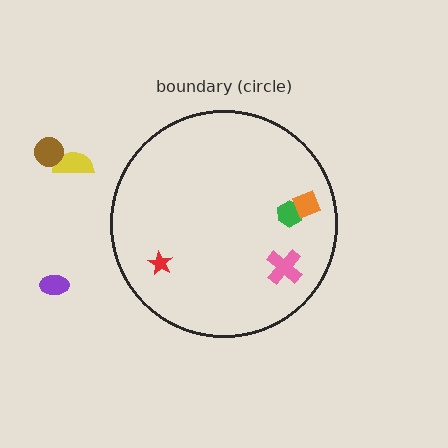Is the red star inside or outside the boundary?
Inside.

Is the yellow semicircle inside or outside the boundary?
Outside.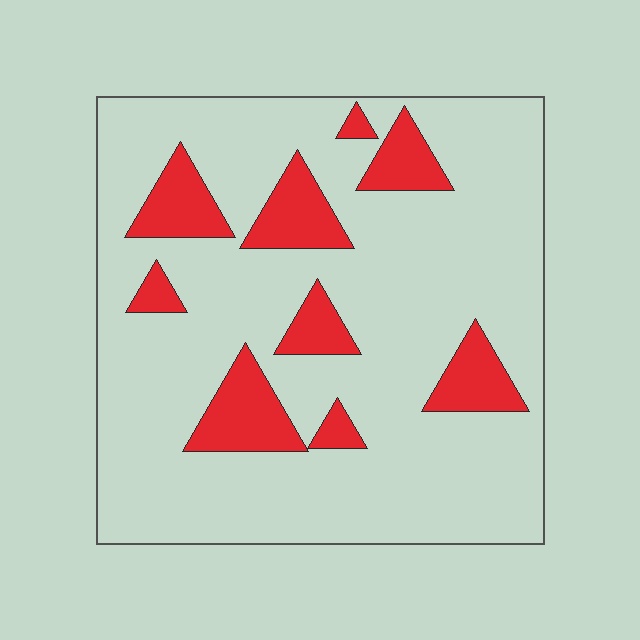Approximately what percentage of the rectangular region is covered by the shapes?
Approximately 20%.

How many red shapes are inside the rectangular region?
9.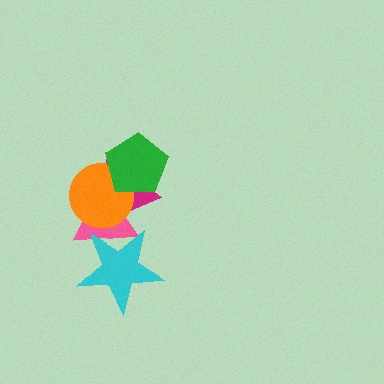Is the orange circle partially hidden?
Yes, it is partially covered by another shape.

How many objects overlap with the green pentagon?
3 objects overlap with the green pentagon.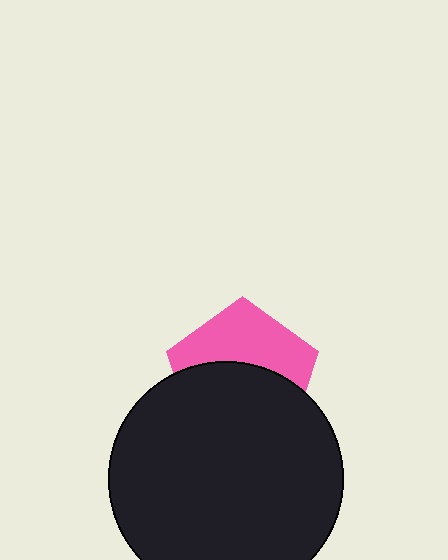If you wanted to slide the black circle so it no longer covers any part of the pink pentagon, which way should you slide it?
Slide it down — that is the most direct way to separate the two shapes.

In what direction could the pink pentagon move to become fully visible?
The pink pentagon could move up. That would shift it out from behind the black circle entirely.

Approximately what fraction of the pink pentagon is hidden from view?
Roughly 55% of the pink pentagon is hidden behind the black circle.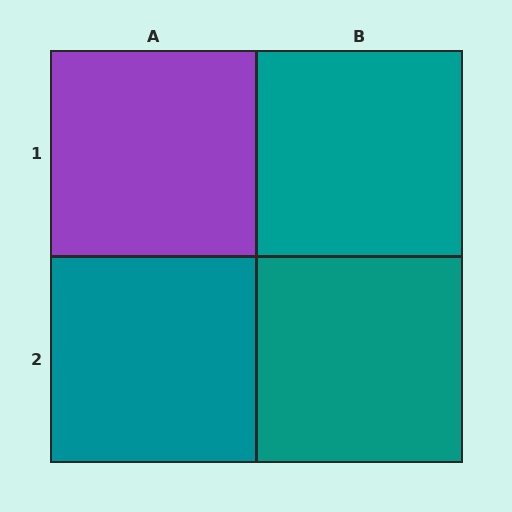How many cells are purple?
1 cell is purple.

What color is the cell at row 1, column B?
Teal.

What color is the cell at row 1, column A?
Purple.